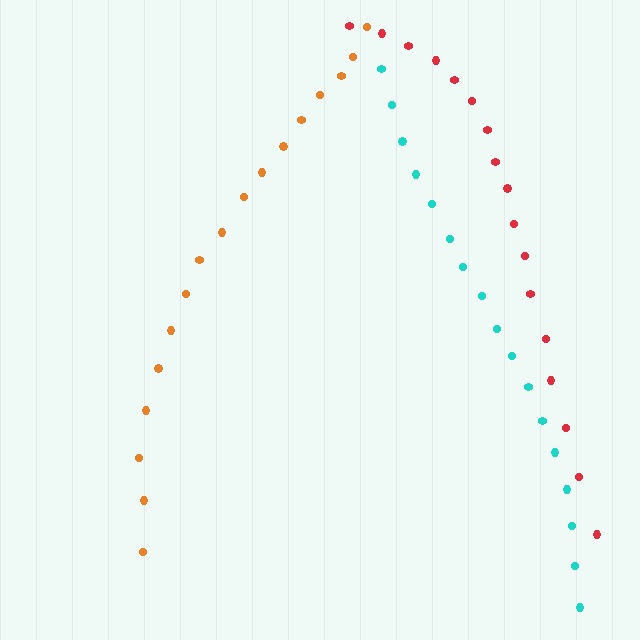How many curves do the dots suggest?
There are 3 distinct paths.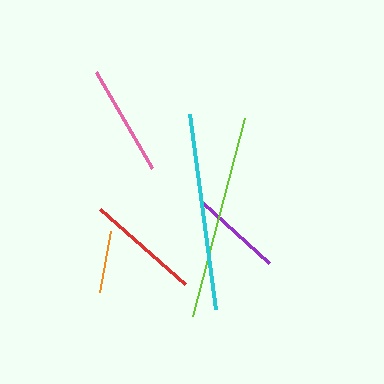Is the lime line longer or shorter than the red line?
The lime line is longer than the red line.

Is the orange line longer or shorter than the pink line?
The pink line is longer than the orange line.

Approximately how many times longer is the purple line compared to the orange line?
The purple line is approximately 1.5 times the length of the orange line.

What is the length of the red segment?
The red segment is approximately 113 pixels long.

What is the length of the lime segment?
The lime segment is approximately 204 pixels long.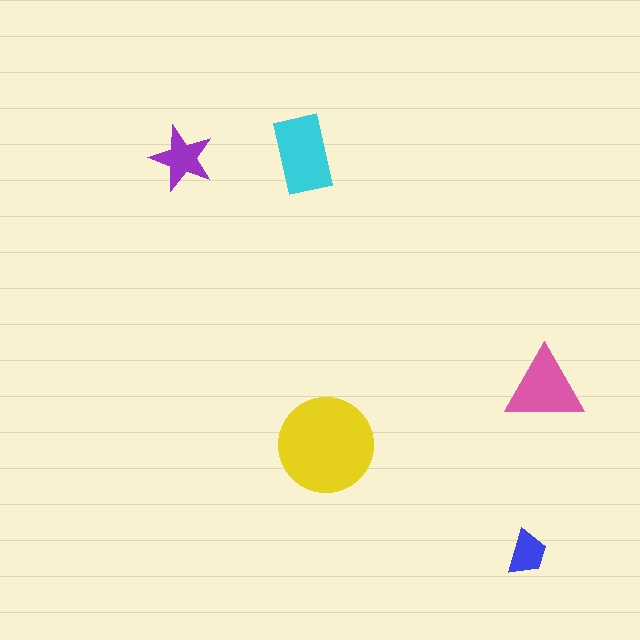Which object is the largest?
The yellow circle.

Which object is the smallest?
The blue trapezoid.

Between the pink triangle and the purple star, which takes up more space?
The pink triangle.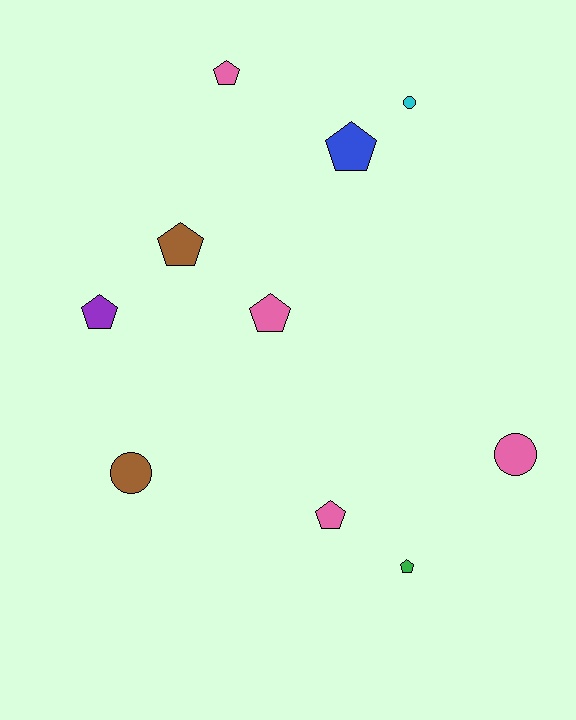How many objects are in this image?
There are 10 objects.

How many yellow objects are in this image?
There are no yellow objects.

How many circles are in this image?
There are 3 circles.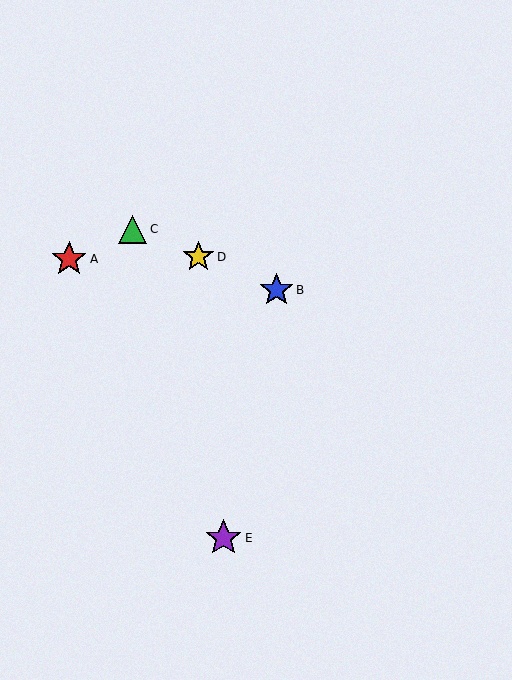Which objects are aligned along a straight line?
Objects B, C, D are aligned along a straight line.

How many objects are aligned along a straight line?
3 objects (B, C, D) are aligned along a straight line.